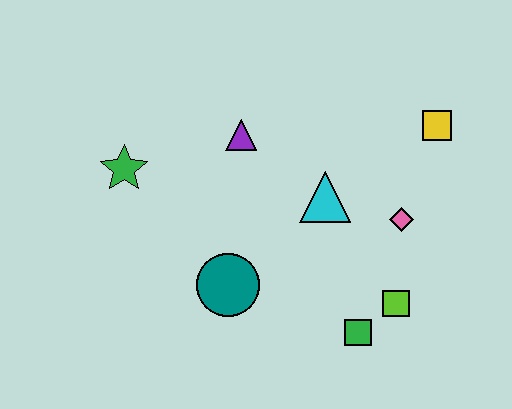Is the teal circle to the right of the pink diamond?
No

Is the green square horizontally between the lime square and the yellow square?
No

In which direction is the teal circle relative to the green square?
The teal circle is to the left of the green square.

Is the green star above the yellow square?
No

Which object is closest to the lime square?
The green square is closest to the lime square.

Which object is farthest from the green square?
The green star is farthest from the green square.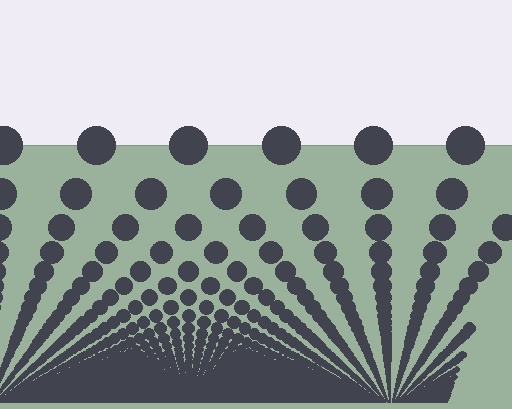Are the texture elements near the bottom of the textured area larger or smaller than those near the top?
Smaller. The gradient is inverted — elements near the bottom are smaller and denser.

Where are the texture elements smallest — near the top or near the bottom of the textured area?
Near the bottom.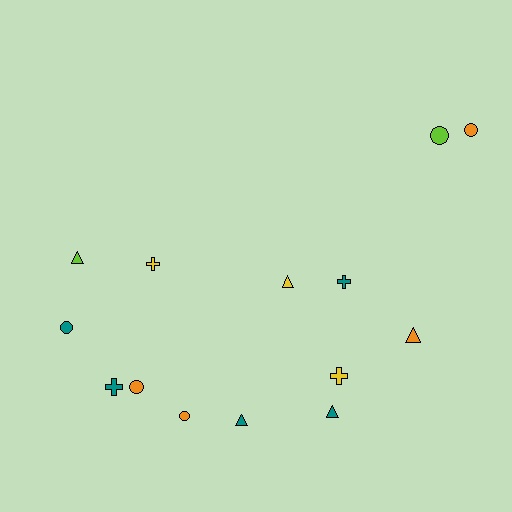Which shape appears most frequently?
Triangle, with 5 objects.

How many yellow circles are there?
There are no yellow circles.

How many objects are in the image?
There are 14 objects.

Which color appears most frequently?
Teal, with 5 objects.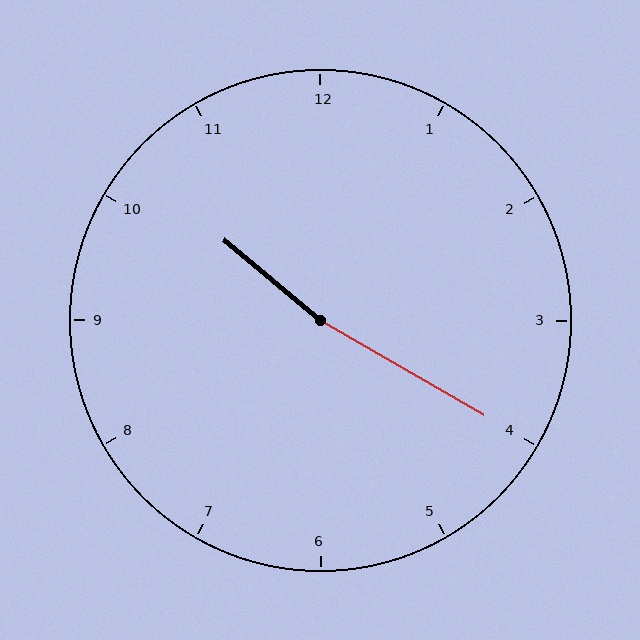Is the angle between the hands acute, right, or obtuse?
It is obtuse.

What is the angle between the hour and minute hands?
Approximately 170 degrees.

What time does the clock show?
10:20.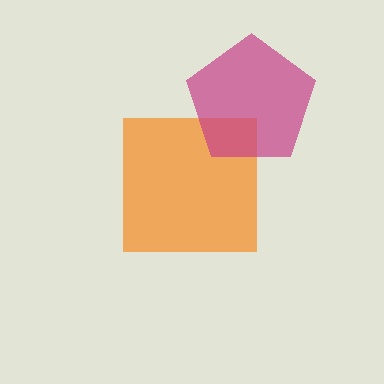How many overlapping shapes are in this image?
There are 2 overlapping shapes in the image.